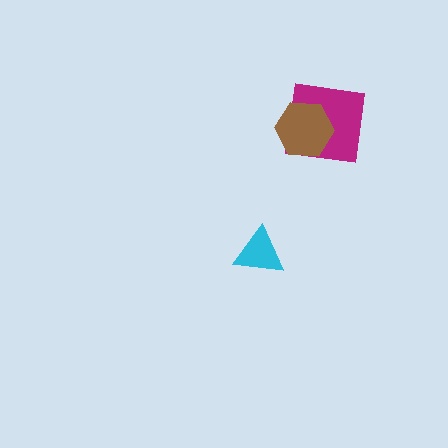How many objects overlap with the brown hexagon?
1 object overlaps with the brown hexagon.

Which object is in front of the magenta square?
The brown hexagon is in front of the magenta square.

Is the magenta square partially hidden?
Yes, it is partially covered by another shape.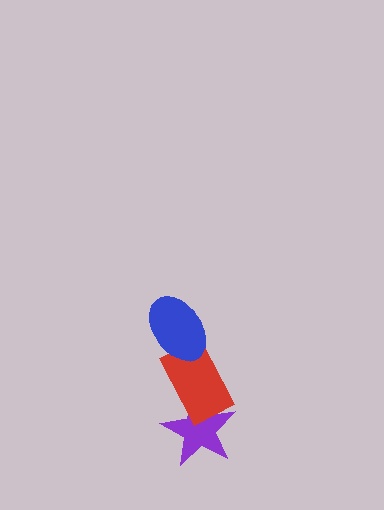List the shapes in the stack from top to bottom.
From top to bottom: the blue ellipse, the red rectangle, the purple star.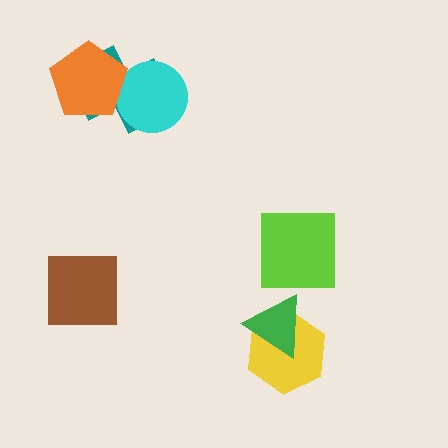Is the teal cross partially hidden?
Yes, it is partially covered by another shape.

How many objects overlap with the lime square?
0 objects overlap with the lime square.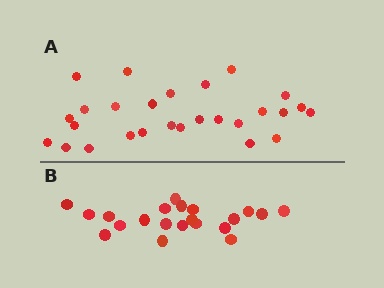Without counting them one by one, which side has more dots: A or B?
Region A (the top region) has more dots.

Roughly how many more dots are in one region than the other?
Region A has about 6 more dots than region B.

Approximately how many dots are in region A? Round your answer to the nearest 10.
About 30 dots. (The exact count is 27, which rounds to 30.)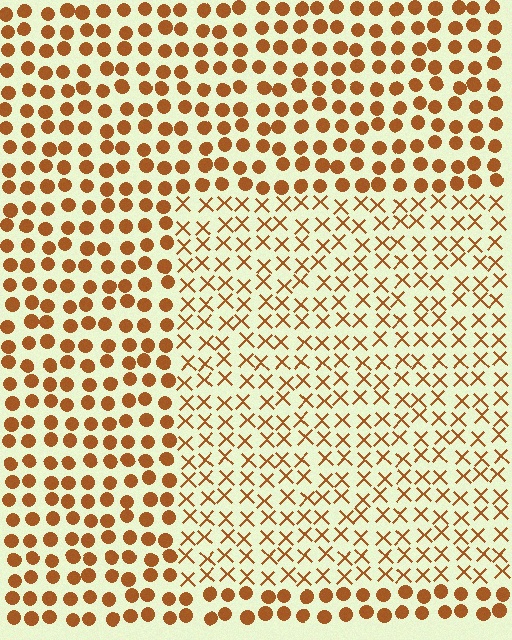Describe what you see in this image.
The image is filled with small brown elements arranged in a uniform grid. A rectangle-shaped region contains X marks, while the surrounding area contains circles. The boundary is defined purely by the change in element shape.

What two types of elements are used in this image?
The image uses X marks inside the rectangle region and circles outside it.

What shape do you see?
I see a rectangle.